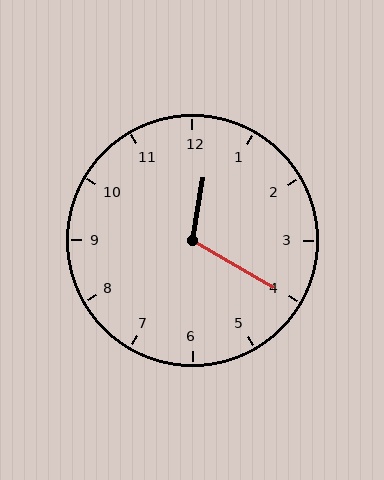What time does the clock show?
12:20.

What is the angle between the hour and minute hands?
Approximately 110 degrees.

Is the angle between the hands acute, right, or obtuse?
It is obtuse.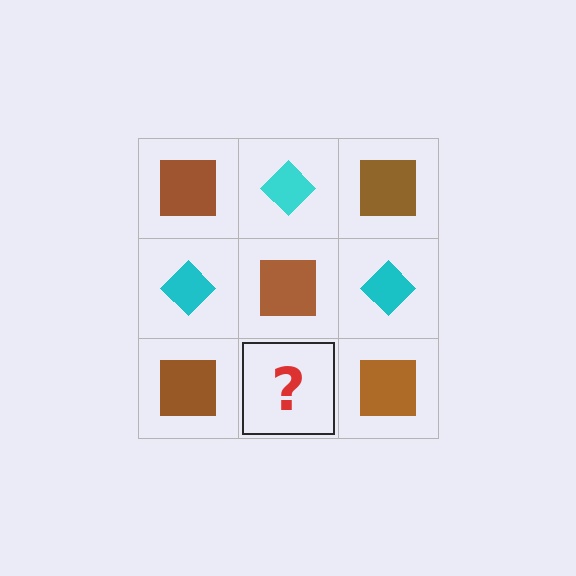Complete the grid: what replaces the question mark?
The question mark should be replaced with a cyan diamond.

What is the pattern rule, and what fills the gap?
The rule is that it alternates brown square and cyan diamond in a checkerboard pattern. The gap should be filled with a cyan diamond.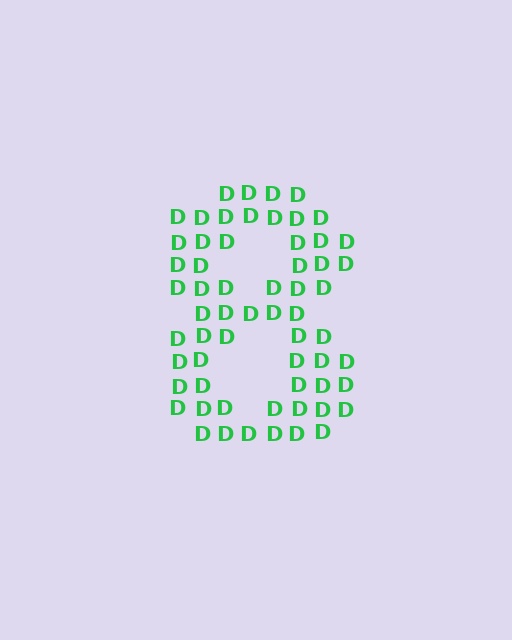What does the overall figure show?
The overall figure shows the digit 8.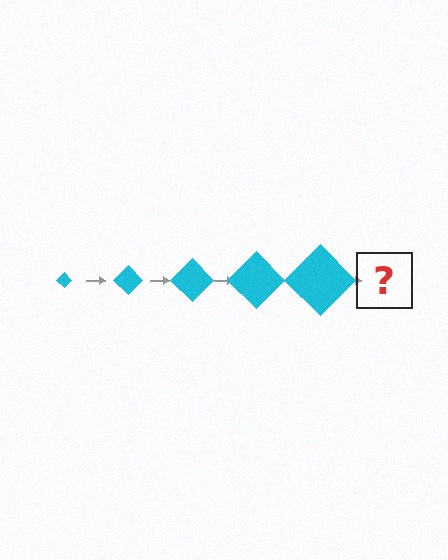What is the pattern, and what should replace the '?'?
The pattern is that the diamond gets progressively larger each step. The '?' should be a cyan diamond, larger than the previous one.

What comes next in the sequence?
The next element should be a cyan diamond, larger than the previous one.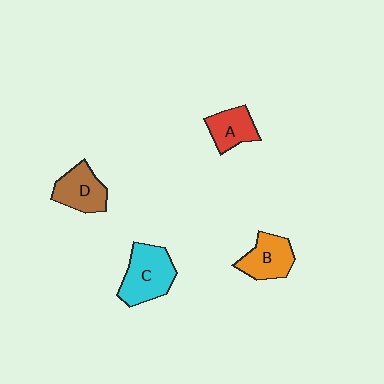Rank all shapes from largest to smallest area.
From largest to smallest: C (cyan), D (brown), B (orange), A (red).